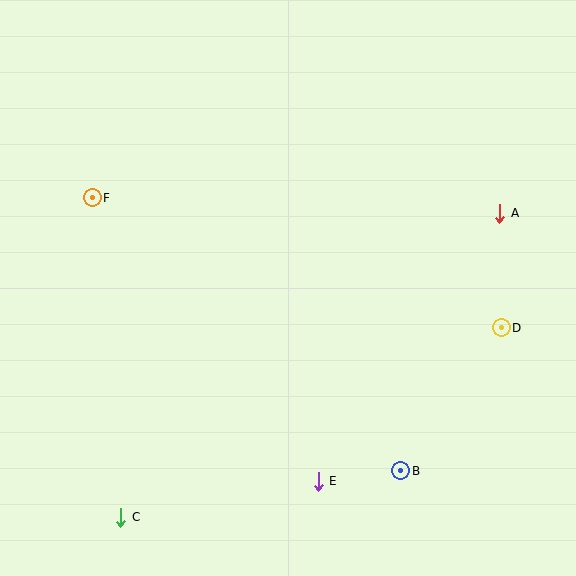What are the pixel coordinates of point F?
Point F is at (92, 198).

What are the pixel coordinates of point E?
Point E is at (318, 481).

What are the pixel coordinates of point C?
Point C is at (121, 517).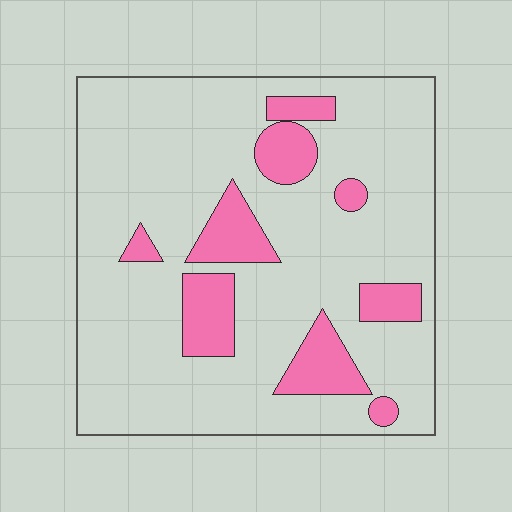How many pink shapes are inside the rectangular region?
9.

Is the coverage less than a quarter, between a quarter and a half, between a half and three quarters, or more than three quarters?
Less than a quarter.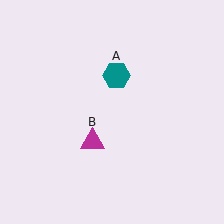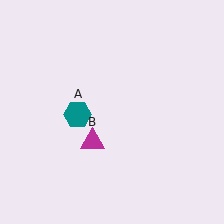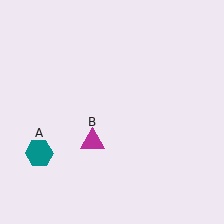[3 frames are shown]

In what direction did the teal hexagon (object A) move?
The teal hexagon (object A) moved down and to the left.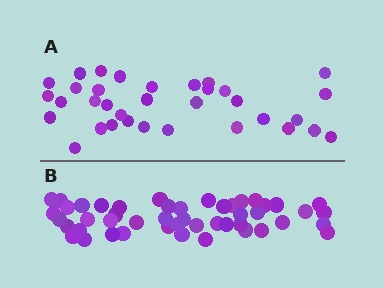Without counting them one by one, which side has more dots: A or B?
Region B (the bottom region) has more dots.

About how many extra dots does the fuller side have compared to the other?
Region B has approximately 15 more dots than region A.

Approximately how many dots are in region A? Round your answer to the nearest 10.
About 30 dots. (The exact count is 34, which rounds to 30.)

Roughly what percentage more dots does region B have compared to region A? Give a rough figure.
About 40% more.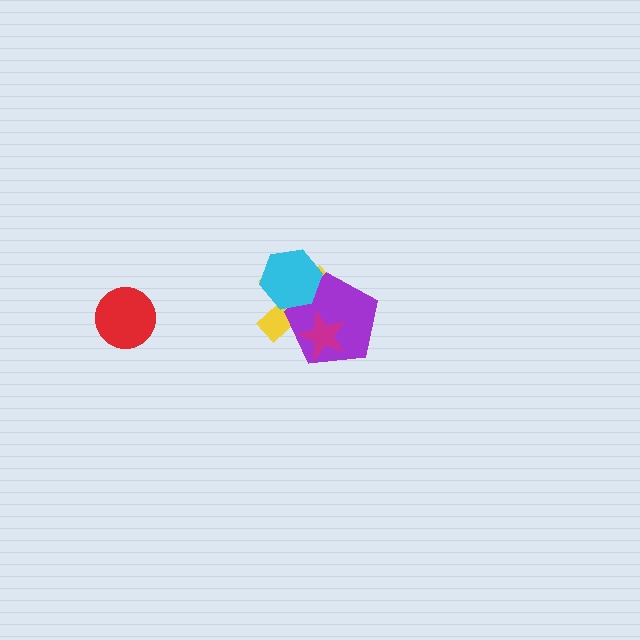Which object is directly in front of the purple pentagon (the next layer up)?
The magenta star is directly in front of the purple pentagon.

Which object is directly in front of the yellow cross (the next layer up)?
The purple pentagon is directly in front of the yellow cross.